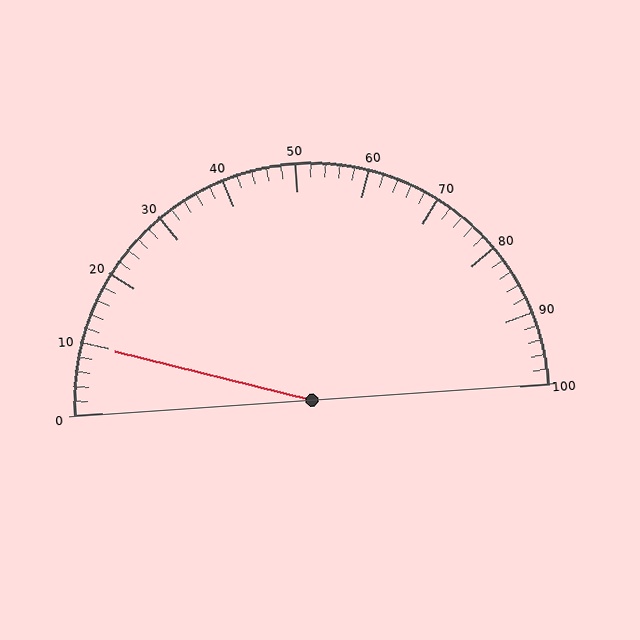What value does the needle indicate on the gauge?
The needle indicates approximately 10.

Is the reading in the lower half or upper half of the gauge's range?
The reading is in the lower half of the range (0 to 100).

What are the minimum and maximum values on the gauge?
The gauge ranges from 0 to 100.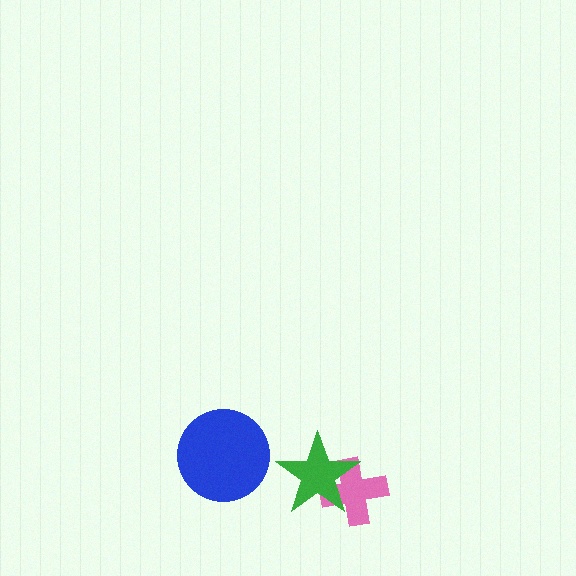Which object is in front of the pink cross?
The green star is in front of the pink cross.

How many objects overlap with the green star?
1 object overlaps with the green star.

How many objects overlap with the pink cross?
1 object overlaps with the pink cross.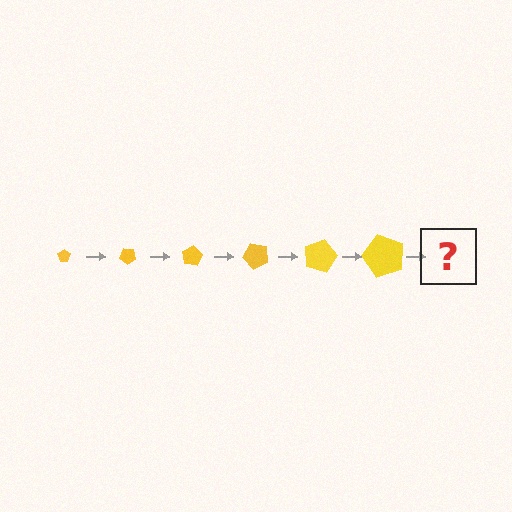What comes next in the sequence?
The next element should be a pentagon, larger than the previous one and rotated 240 degrees from the start.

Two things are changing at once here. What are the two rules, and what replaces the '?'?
The two rules are that the pentagon grows larger each step and it rotates 40 degrees each step. The '?' should be a pentagon, larger than the previous one and rotated 240 degrees from the start.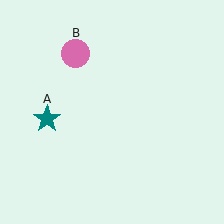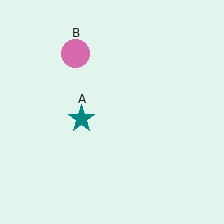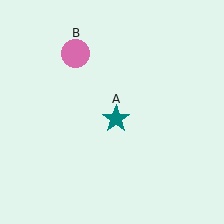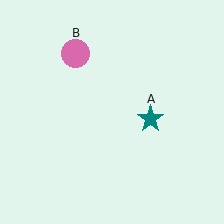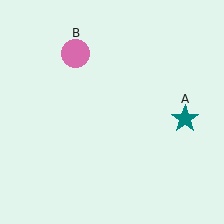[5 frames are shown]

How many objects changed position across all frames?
1 object changed position: teal star (object A).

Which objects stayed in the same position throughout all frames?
Pink circle (object B) remained stationary.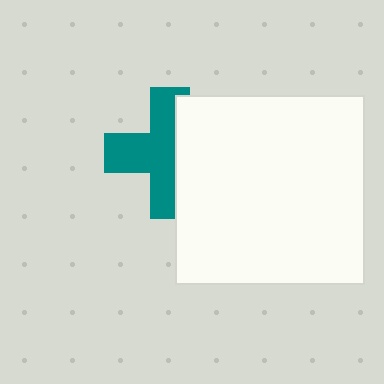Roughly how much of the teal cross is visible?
About half of it is visible (roughly 60%).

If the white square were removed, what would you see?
You would see the complete teal cross.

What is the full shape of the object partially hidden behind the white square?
The partially hidden object is a teal cross.